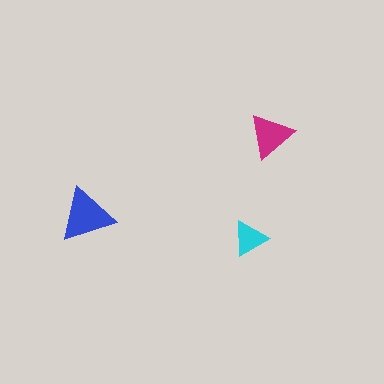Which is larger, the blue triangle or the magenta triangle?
The blue one.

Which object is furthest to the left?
The blue triangle is leftmost.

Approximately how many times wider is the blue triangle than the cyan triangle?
About 1.5 times wider.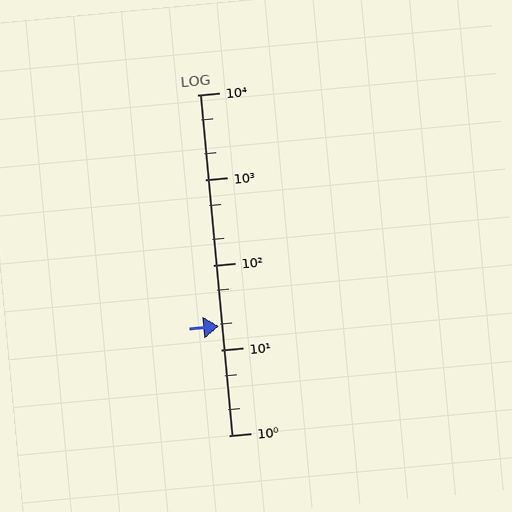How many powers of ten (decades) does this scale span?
The scale spans 4 decades, from 1 to 10000.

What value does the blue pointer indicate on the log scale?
The pointer indicates approximately 19.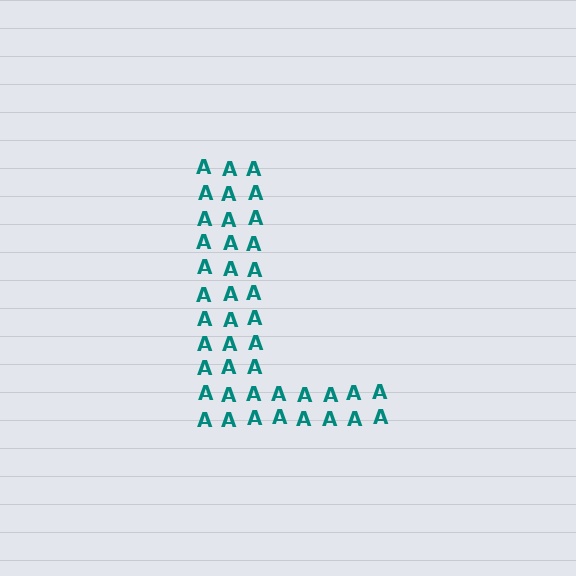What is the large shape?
The large shape is the letter L.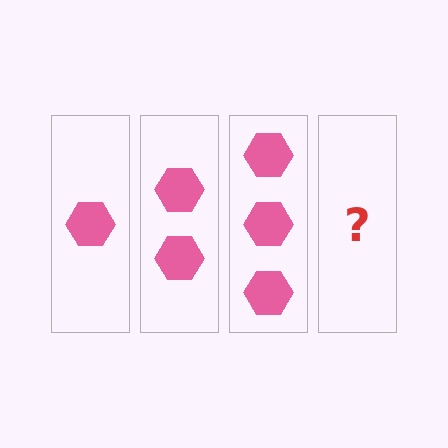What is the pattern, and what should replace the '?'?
The pattern is that each step adds one more hexagon. The '?' should be 4 hexagons.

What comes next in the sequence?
The next element should be 4 hexagons.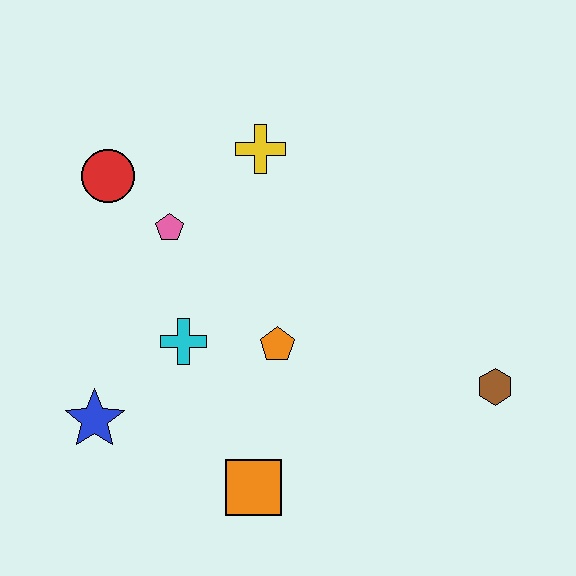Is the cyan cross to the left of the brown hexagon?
Yes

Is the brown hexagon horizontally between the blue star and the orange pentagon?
No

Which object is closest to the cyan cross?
The orange pentagon is closest to the cyan cross.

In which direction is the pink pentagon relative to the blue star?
The pink pentagon is above the blue star.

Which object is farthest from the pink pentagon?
The brown hexagon is farthest from the pink pentagon.